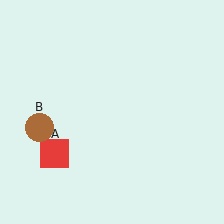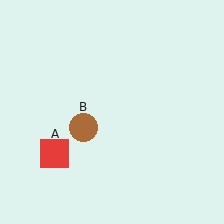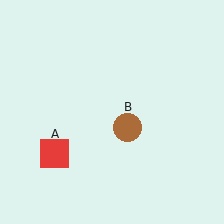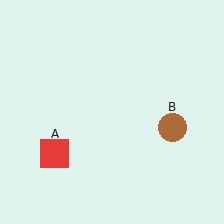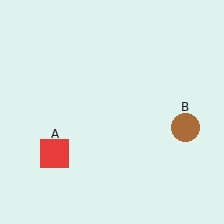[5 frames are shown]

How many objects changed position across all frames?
1 object changed position: brown circle (object B).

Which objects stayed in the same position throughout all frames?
Red square (object A) remained stationary.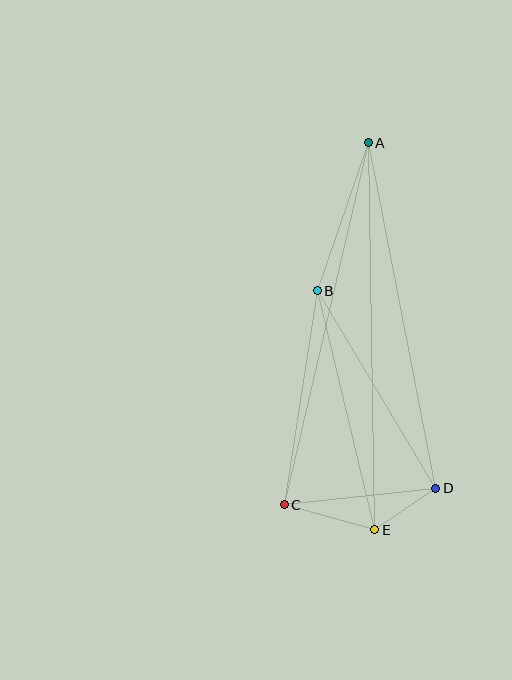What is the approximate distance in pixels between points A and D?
The distance between A and D is approximately 352 pixels.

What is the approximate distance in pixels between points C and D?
The distance between C and D is approximately 153 pixels.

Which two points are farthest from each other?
Points A and E are farthest from each other.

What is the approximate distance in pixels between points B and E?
The distance between B and E is approximately 246 pixels.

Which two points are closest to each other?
Points D and E are closest to each other.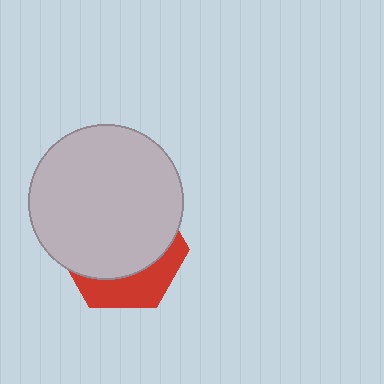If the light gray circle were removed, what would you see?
You would see the complete red hexagon.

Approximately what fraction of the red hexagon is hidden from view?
Roughly 69% of the red hexagon is hidden behind the light gray circle.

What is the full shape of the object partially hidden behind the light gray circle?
The partially hidden object is a red hexagon.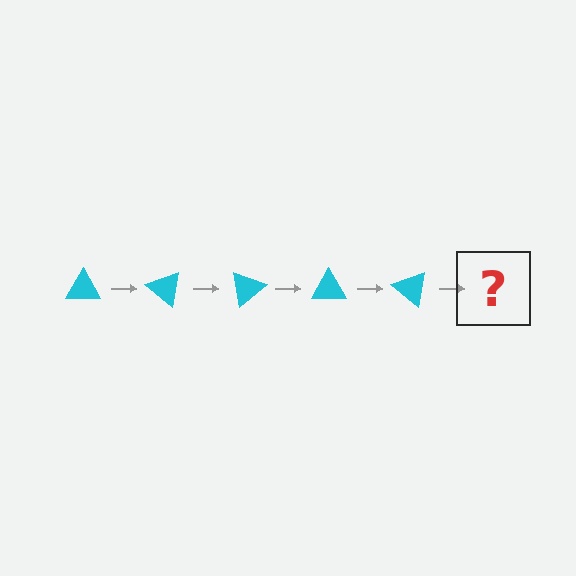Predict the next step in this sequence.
The next step is a cyan triangle rotated 200 degrees.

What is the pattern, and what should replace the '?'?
The pattern is that the triangle rotates 40 degrees each step. The '?' should be a cyan triangle rotated 200 degrees.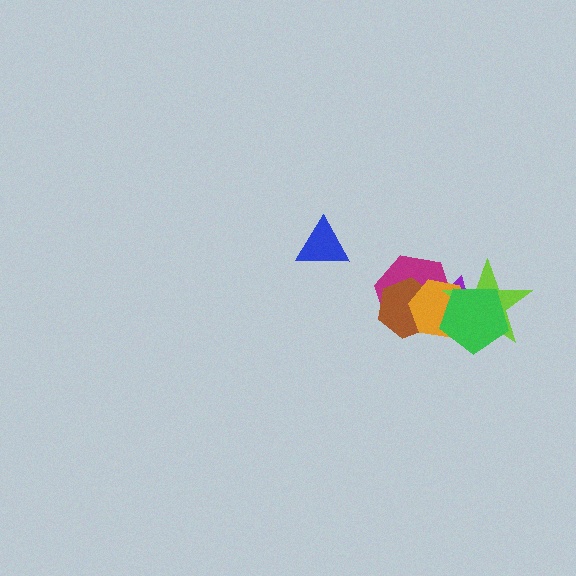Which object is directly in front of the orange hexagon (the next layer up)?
The lime star is directly in front of the orange hexagon.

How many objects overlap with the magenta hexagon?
5 objects overlap with the magenta hexagon.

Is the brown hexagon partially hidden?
Yes, it is partially covered by another shape.